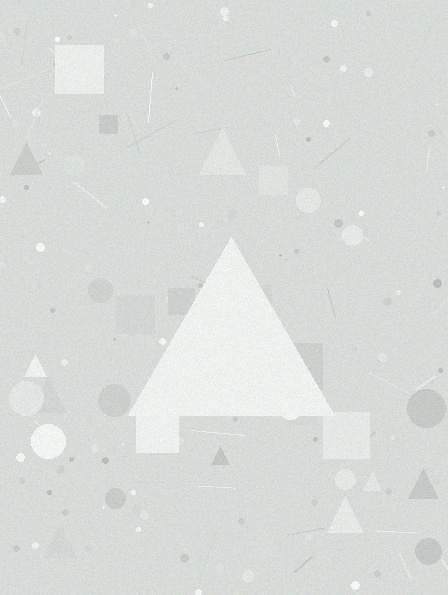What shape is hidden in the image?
A triangle is hidden in the image.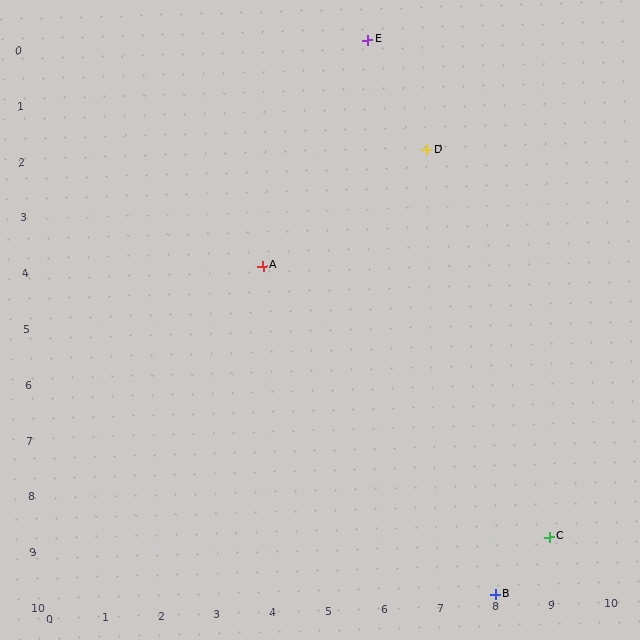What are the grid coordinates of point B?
Point B is at grid coordinates (8, 10).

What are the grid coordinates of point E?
Point E is at grid coordinates (6, 0).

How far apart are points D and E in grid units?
Points D and E are 1 column and 2 rows apart (about 2.2 grid units diagonally).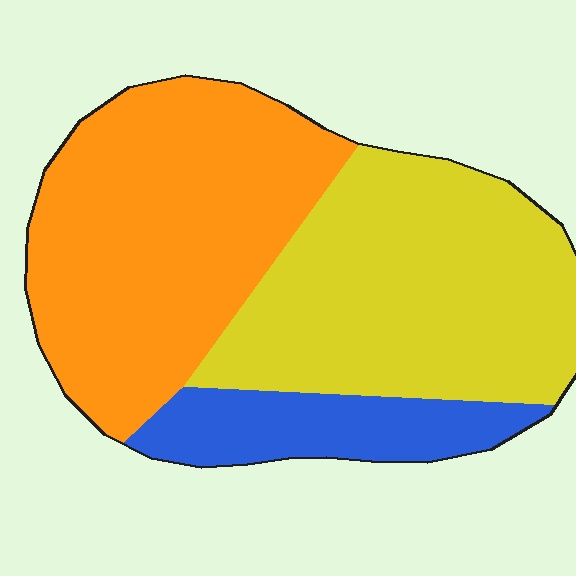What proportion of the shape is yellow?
Yellow takes up between a quarter and a half of the shape.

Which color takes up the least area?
Blue, at roughly 15%.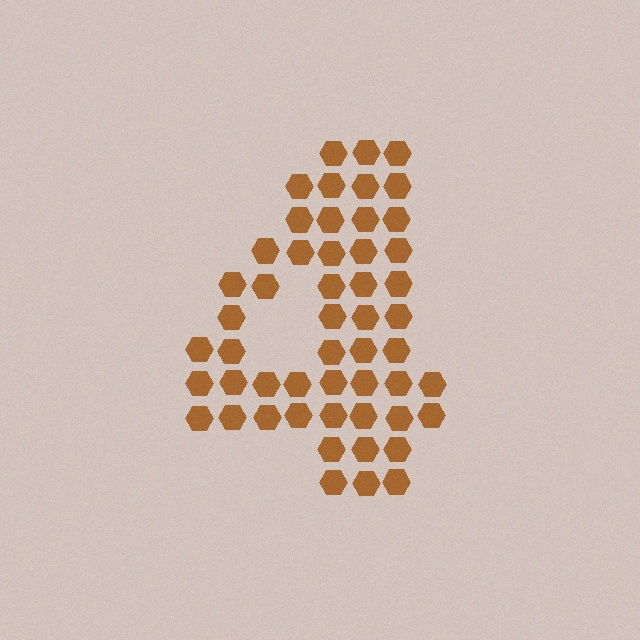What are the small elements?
The small elements are hexagons.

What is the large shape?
The large shape is the digit 4.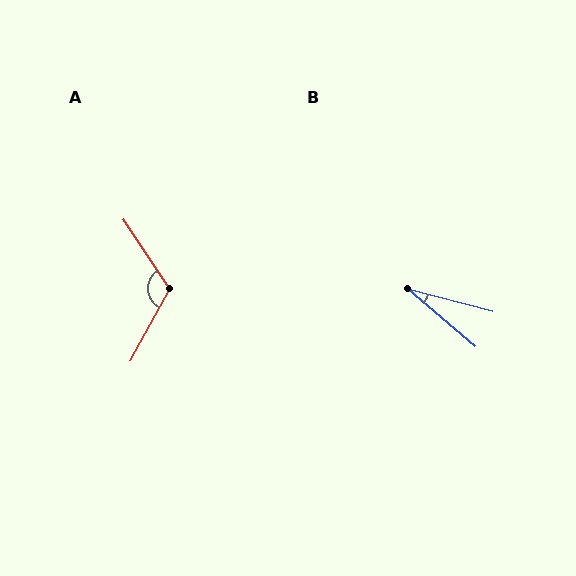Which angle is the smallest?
B, at approximately 26 degrees.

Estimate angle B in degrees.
Approximately 26 degrees.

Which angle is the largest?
A, at approximately 118 degrees.